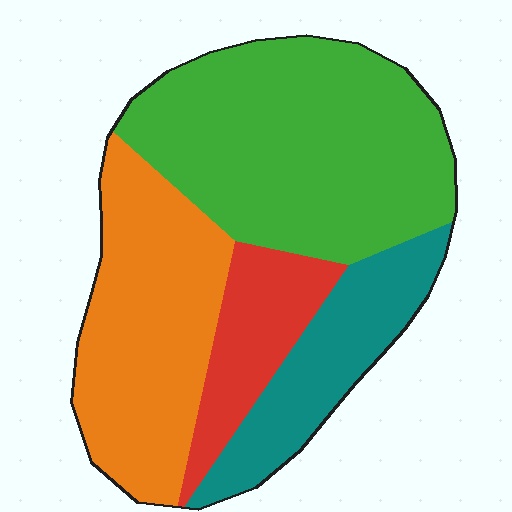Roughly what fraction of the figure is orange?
Orange covers around 30% of the figure.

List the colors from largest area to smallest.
From largest to smallest: green, orange, teal, red.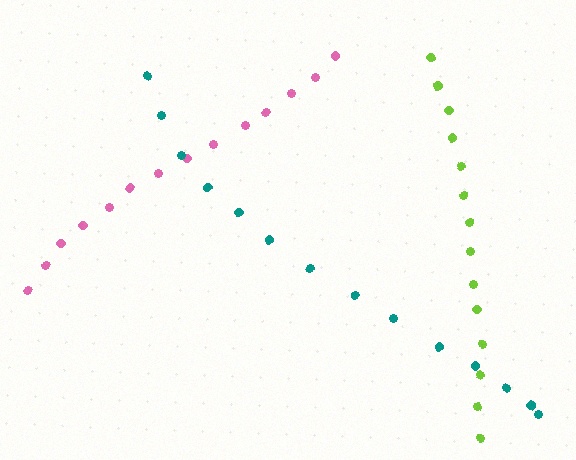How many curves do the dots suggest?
There are 3 distinct paths.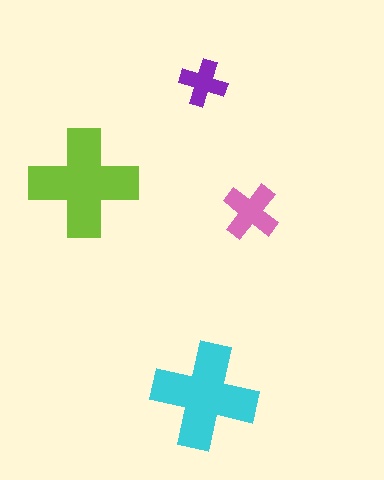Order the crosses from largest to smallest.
the lime one, the cyan one, the pink one, the purple one.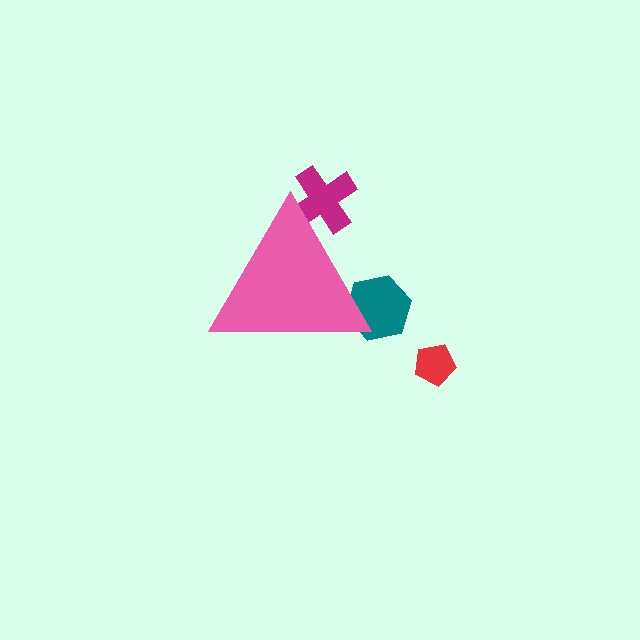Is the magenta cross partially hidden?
Yes, the magenta cross is partially hidden behind the pink triangle.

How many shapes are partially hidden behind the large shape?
2 shapes are partially hidden.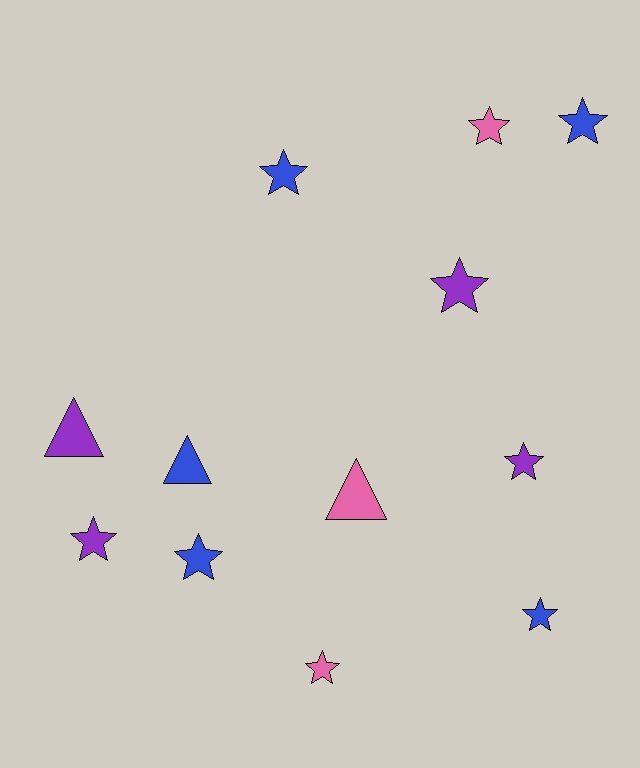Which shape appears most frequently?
Star, with 9 objects.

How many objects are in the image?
There are 12 objects.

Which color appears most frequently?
Blue, with 5 objects.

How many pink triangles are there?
There is 1 pink triangle.